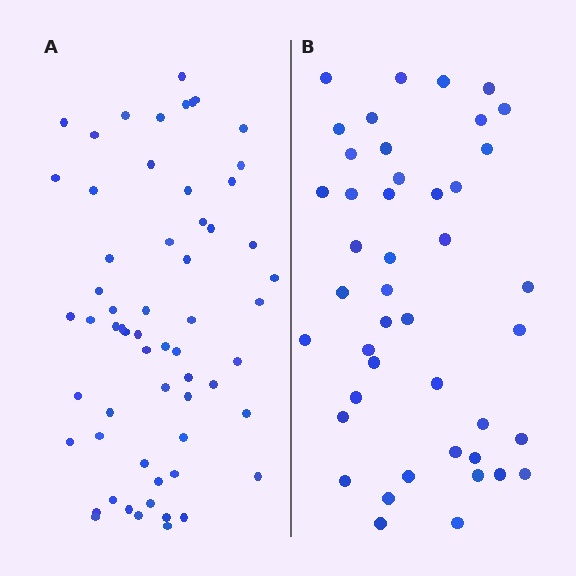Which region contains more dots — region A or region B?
Region A (the left region) has more dots.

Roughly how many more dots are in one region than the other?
Region A has approximately 15 more dots than region B.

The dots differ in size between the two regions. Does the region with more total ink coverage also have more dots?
No. Region B has more total ink coverage because its dots are larger, but region A actually contains more individual dots. Total area can be misleading — the number of items is what matters here.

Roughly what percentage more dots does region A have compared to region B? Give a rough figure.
About 35% more.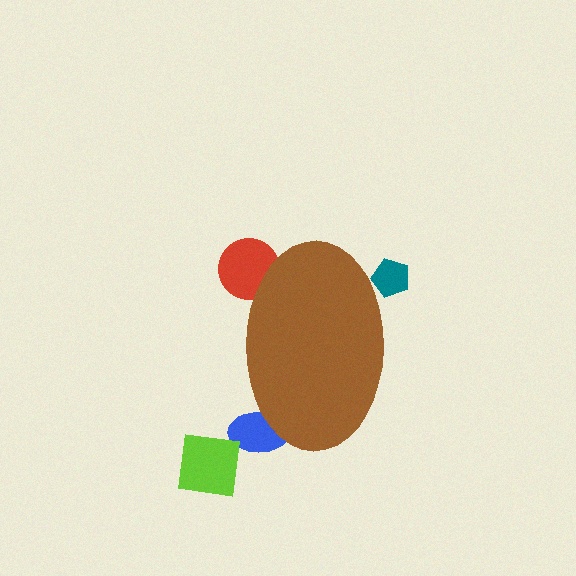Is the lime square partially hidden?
No, the lime square is fully visible.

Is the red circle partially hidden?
Yes, the red circle is partially hidden behind the brown ellipse.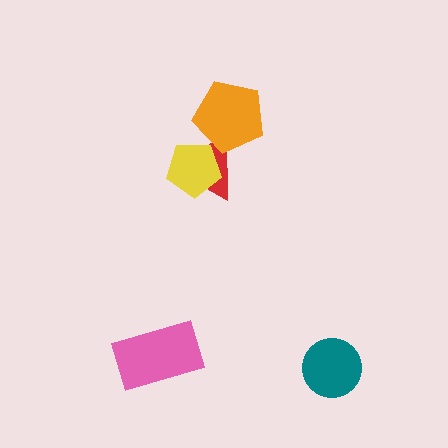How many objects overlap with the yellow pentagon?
1 object overlaps with the yellow pentagon.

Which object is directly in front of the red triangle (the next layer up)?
The yellow pentagon is directly in front of the red triangle.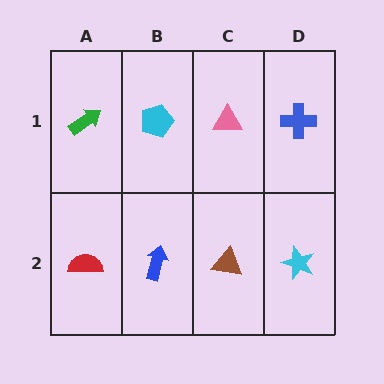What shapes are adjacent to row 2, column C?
A pink triangle (row 1, column C), a blue arrow (row 2, column B), a cyan star (row 2, column D).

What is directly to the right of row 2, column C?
A cyan star.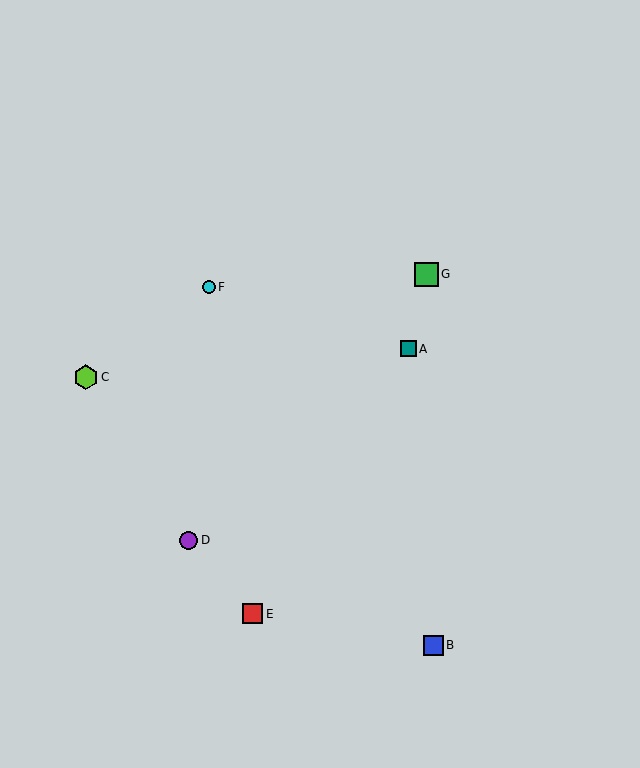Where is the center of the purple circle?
The center of the purple circle is at (189, 540).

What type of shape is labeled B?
Shape B is a blue square.